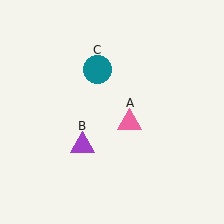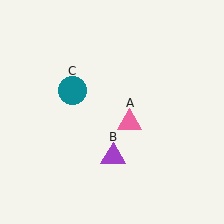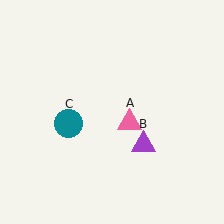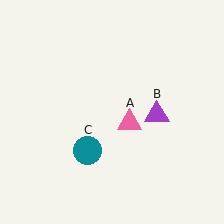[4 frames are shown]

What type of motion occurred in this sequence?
The purple triangle (object B), teal circle (object C) rotated counterclockwise around the center of the scene.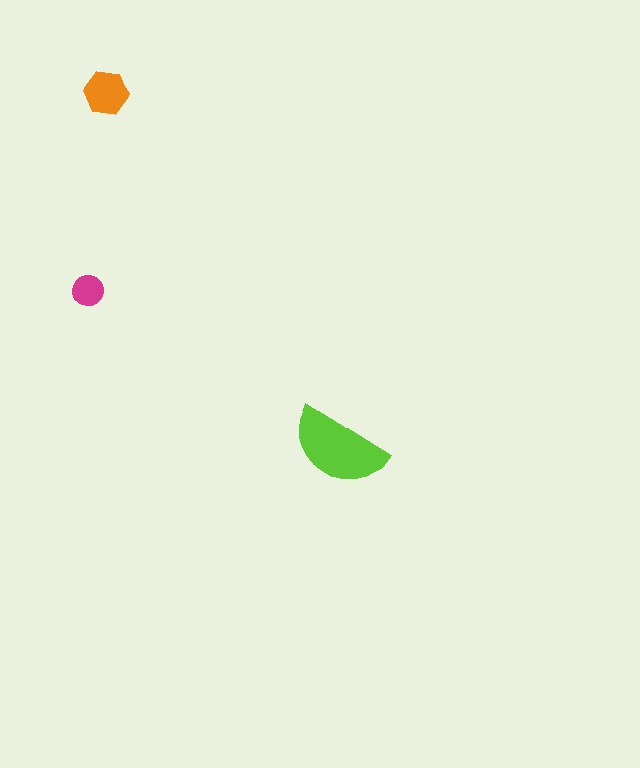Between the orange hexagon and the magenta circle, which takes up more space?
The orange hexagon.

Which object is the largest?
The lime semicircle.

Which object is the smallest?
The magenta circle.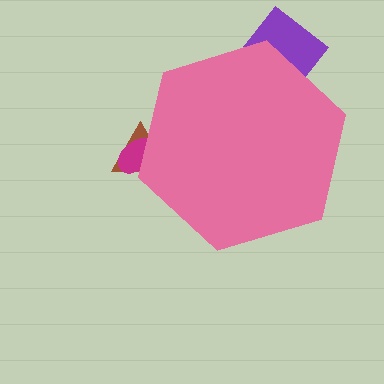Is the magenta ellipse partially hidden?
Yes, the magenta ellipse is partially hidden behind the pink hexagon.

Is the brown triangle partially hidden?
Yes, the brown triangle is partially hidden behind the pink hexagon.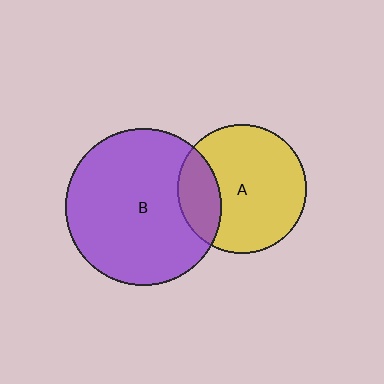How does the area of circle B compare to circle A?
Approximately 1.5 times.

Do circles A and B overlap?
Yes.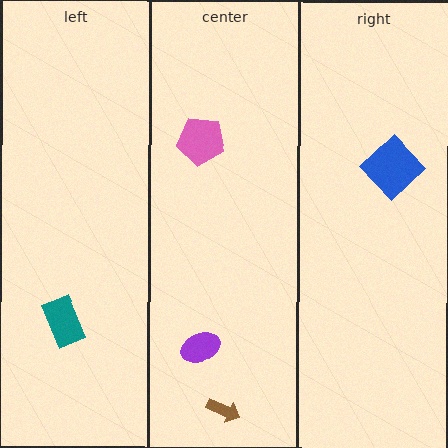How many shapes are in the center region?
3.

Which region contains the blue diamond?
The right region.